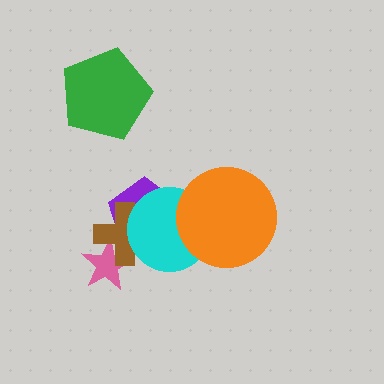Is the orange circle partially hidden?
No, no other shape covers it.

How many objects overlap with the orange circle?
1 object overlaps with the orange circle.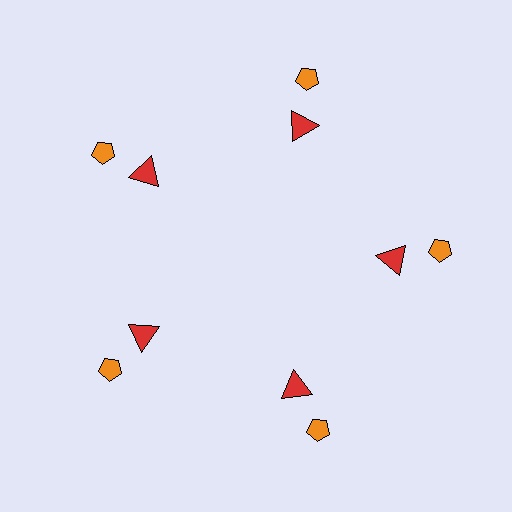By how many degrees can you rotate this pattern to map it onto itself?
The pattern maps onto itself every 72 degrees of rotation.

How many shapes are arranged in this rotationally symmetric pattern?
There are 10 shapes, arranged in 5 groups of 2.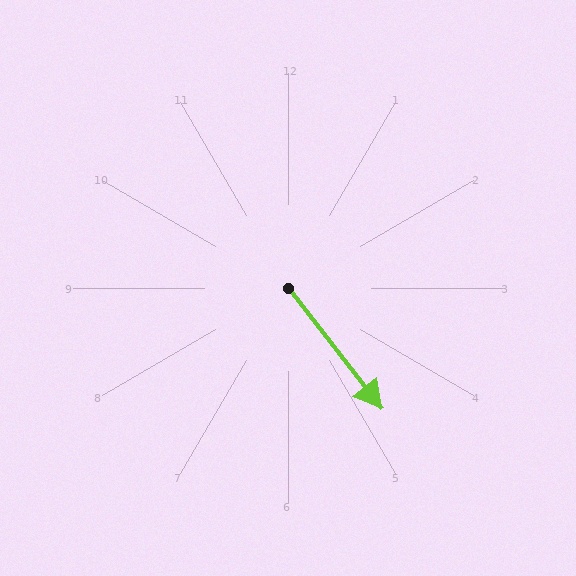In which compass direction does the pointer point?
Southeast.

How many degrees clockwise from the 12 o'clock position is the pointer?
Approximately 142 degrees.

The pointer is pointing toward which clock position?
Roughly 5 o'clock.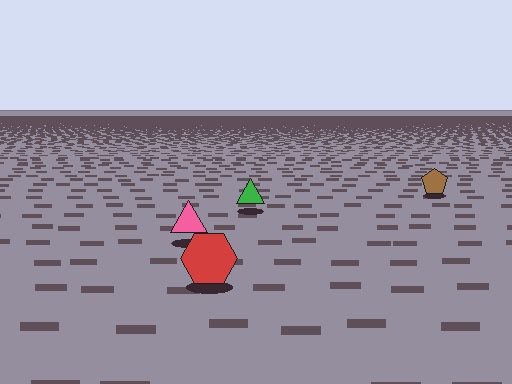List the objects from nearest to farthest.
From nearest to farthest: the red hexagon, the pink triangle, the green triangle, the brown pentagon.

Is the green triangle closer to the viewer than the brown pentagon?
Yes. The green triangle is closer — you can tell from the texture gradient: the ground texture is coarser near it.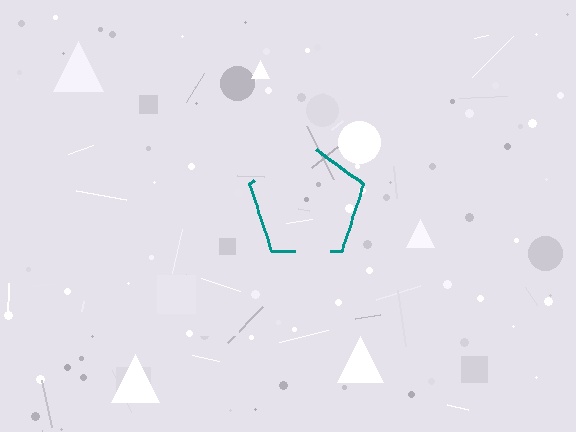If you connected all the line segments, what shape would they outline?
They would outline a pentagon.